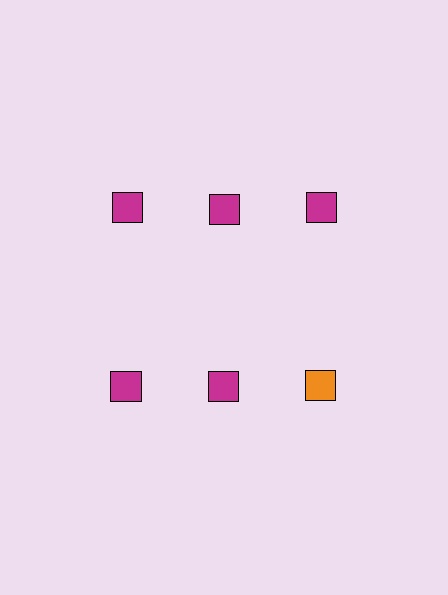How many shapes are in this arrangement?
There are 6 shapes arranged in a grid pattern.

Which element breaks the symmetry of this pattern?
The orange square in the second row, center column breaks the symmetry. All other shapes are magenta squares.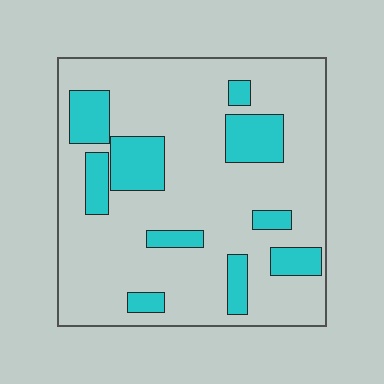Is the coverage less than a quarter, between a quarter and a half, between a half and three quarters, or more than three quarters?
Less than a quarter.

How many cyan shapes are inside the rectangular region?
10.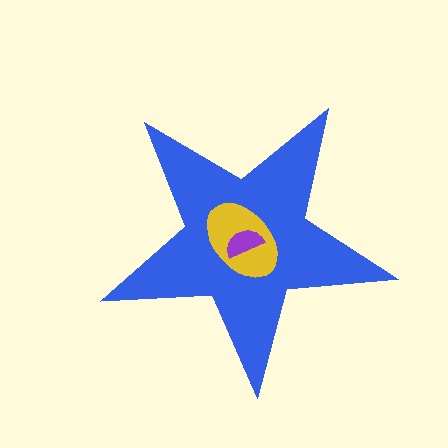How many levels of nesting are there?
3.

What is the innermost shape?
The purple semicircle.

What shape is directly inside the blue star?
The yellow ellipse.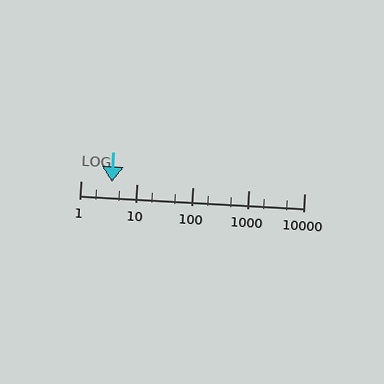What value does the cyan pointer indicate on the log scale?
The pointer indicates approximately 3.7.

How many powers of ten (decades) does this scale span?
The scale spans 4 decades, from 1 to 10000.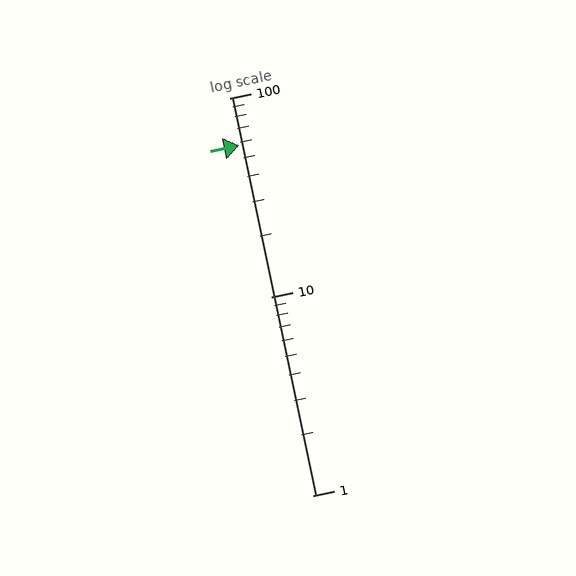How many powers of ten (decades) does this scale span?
The scale spans 2 decades, from 1 to 100.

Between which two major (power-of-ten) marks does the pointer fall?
The pointer is between 10 and 100.